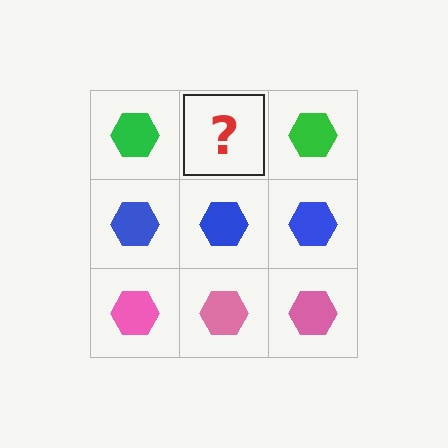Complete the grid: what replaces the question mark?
The question mark should be replaced with a green hexagon.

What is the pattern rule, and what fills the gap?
The rule is that each row has a consistent color. The gap should be filled with a green hexagon.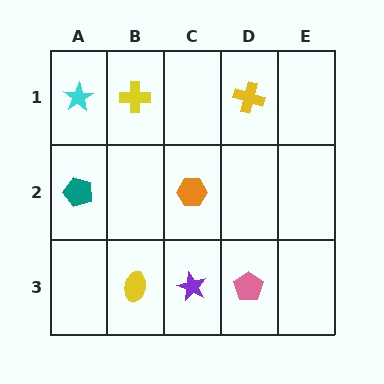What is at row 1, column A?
A cyan star.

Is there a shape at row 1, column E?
No, that cell is empty.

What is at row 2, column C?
An orange hexagon.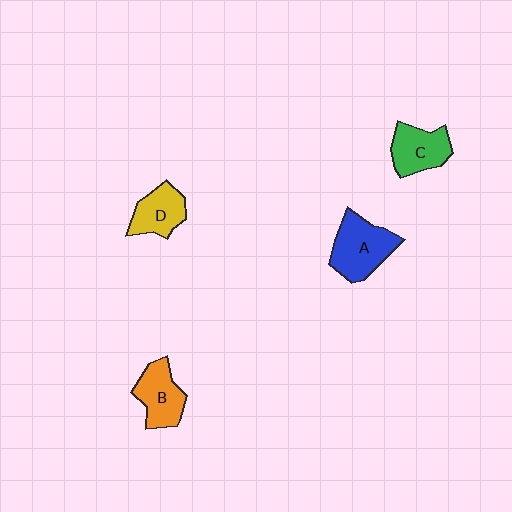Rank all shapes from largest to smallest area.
From largest to smallest: A (blue), B (orange), C (green), D (yellow).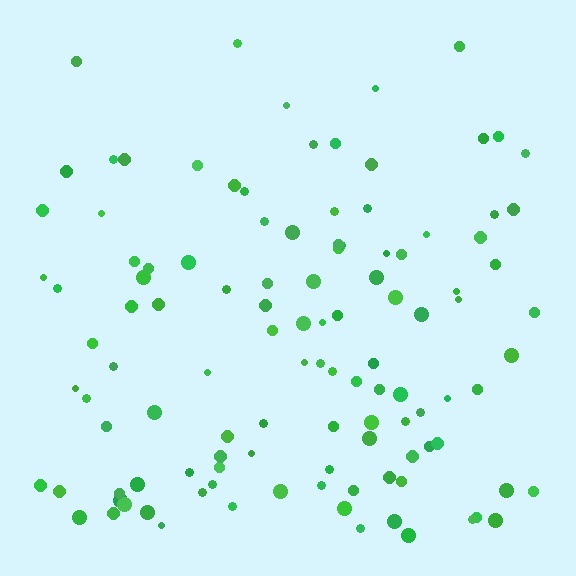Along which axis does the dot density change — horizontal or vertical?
Vertical.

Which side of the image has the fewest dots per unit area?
The top.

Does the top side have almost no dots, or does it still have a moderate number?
Still a moderate number, just noticeably fewer than the bottom.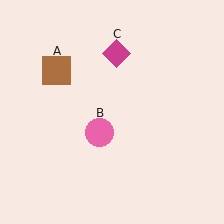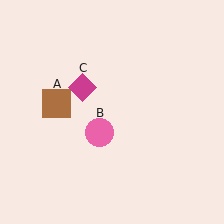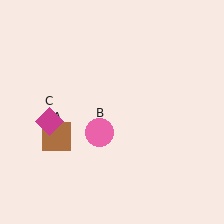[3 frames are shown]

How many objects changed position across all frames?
2 objects changed position: brown square (object A), magenta diamond (object C).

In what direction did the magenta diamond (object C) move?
The magenta diamond (object C) moved down and to the left.